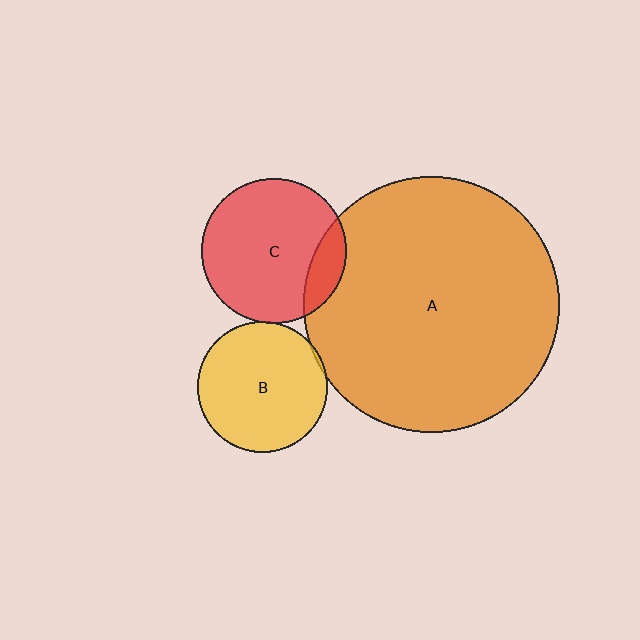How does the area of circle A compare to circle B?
Approximately 3.9 times.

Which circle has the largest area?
Circle A (orange).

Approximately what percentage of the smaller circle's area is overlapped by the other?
Approximately 15%.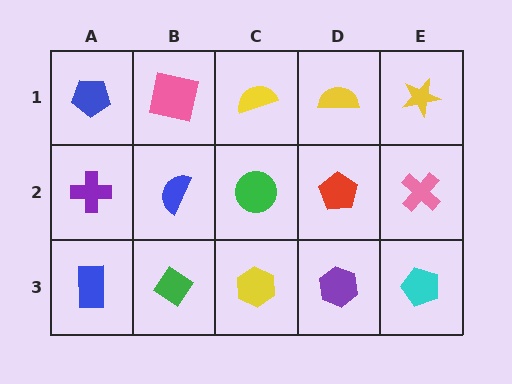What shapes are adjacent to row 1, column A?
A purple cross (row 2, column A), a pink square (row 1, column B).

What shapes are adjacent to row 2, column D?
A yellow semicircle (row 1, column D), a purple hexagon (row 3, column D), a green circle (row 2, column C), a pink cross (row 2, column E).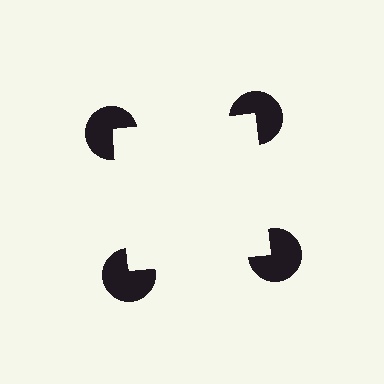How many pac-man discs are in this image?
There are 4 — one at each vertex of the illusory square.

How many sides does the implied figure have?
4 sides.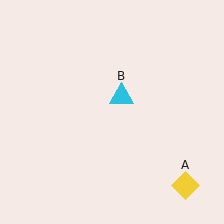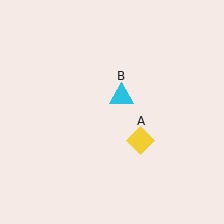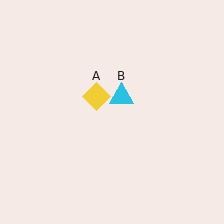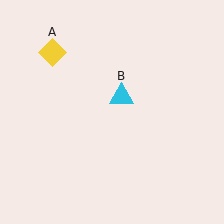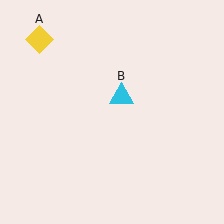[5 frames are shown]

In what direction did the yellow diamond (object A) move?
The yellow diamond (object A) moved up and to the left.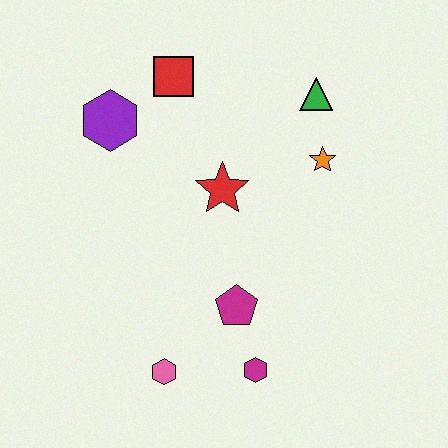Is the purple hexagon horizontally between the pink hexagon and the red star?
No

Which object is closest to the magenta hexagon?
The magenta pentagon is closest to the magenta hexagon.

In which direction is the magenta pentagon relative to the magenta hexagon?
The magenta pentagon is above the magenta hexagon.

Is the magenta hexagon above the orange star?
No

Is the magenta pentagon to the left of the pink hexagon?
No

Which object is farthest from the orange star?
The pink hexagon is farthest from the orange star.